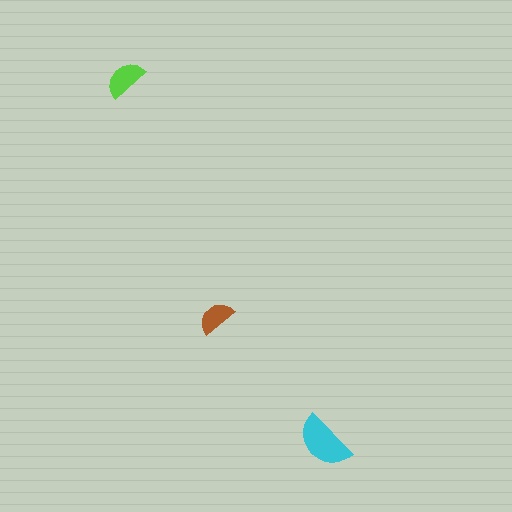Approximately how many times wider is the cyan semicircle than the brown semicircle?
About 1.5 times wider.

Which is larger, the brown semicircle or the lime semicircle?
The lime one.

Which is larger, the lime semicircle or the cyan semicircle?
The cyan one.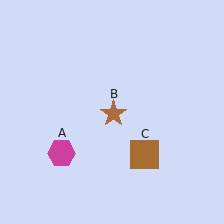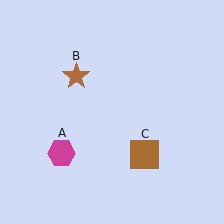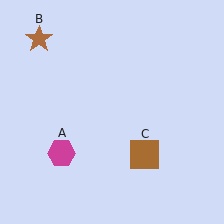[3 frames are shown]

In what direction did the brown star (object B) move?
The brown star (object B) moved up and to the left.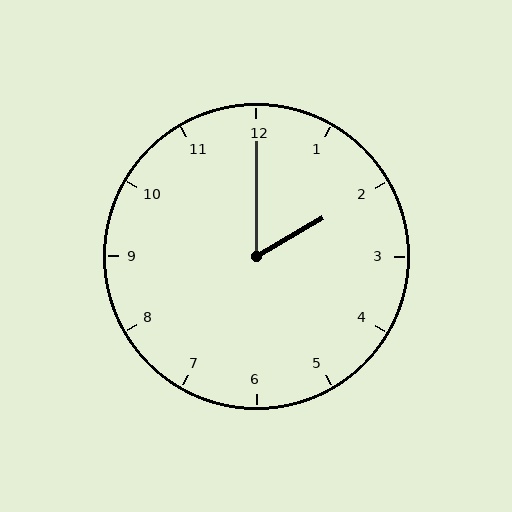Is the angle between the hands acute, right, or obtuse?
It is acute.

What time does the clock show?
2:00.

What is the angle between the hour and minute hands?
Approximately 60 degrees.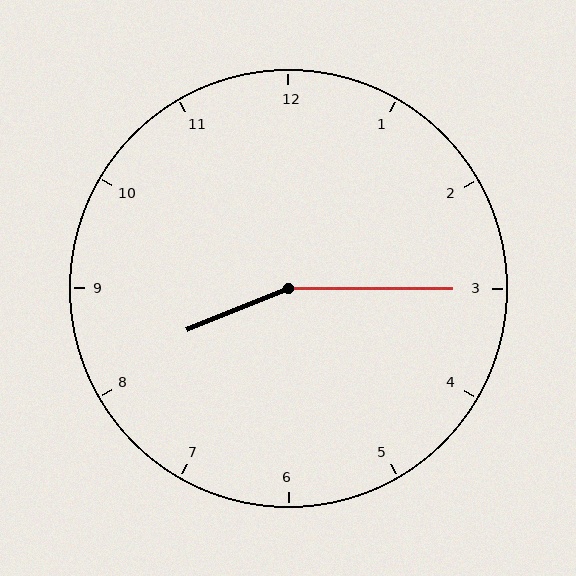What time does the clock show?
8:15.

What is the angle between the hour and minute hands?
Approximately 158 degrees.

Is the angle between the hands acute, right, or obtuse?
It is obtuse.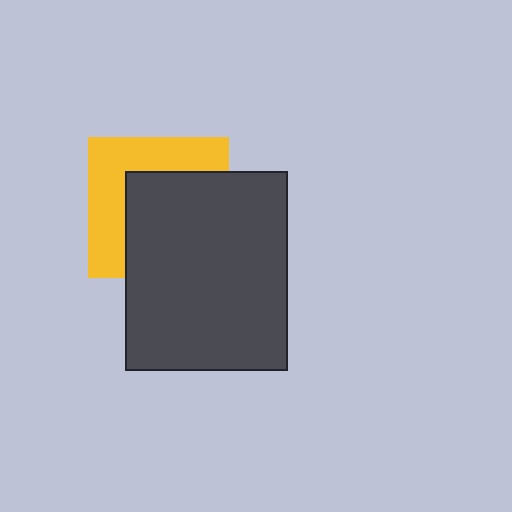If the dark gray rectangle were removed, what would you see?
You would see the complete yellow square.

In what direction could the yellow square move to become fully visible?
The yellow square could move toward the upper-left. That would shift it out from behind the dark gray rectangle entirely.